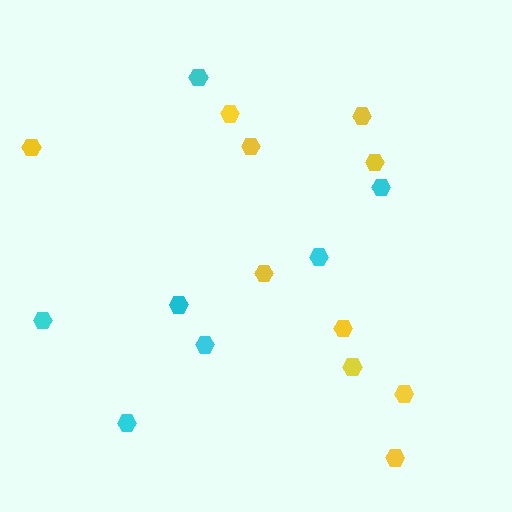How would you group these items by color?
There are 2 groups: one group of yellow hexagons (10) and one group of cyan hexagons (7).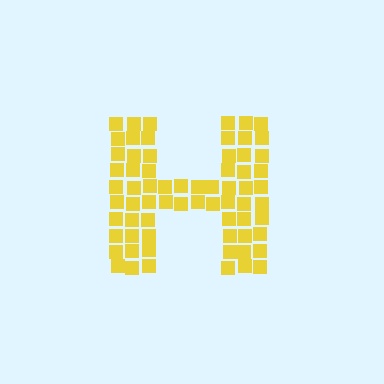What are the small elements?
The small elements are squares.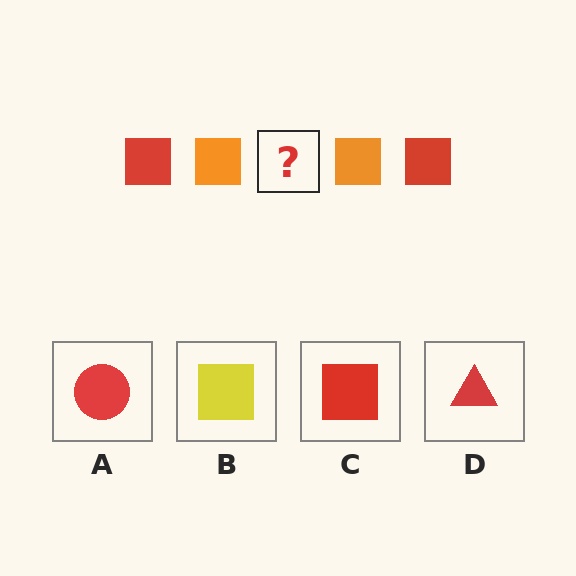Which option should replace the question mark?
Option C.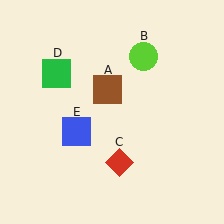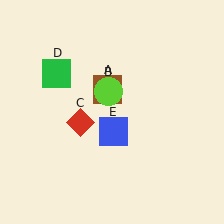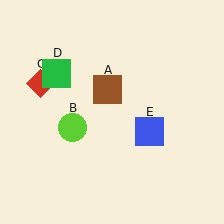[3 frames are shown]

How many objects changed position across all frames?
3 objects changed position: lime circle (object B), red diamond (object C), blue square (object E).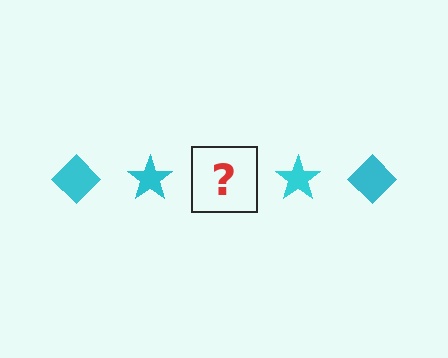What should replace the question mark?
The question mark should be replaced with a cyan diamond.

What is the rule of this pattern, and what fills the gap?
The rule is that the pattern cycles through diamond, star shapes in cyan. The gap should be filled with a cyan diamond.